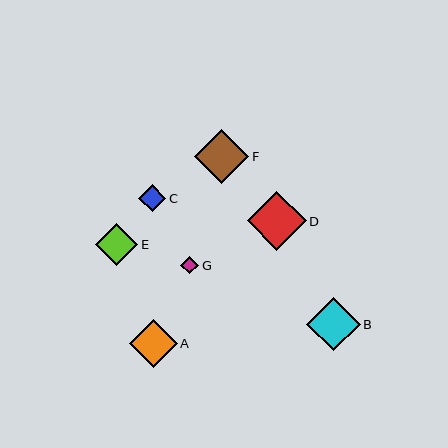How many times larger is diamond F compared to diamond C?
Diamond F is approximately 2.0 times the size of diamond C.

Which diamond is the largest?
Diamond D is the largest with a size of approximately 59 pixels.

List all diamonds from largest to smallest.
From largest to smallest: D, F, B, A, E, C, G.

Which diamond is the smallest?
Diamond G is the smallest with a size of approximately 18 pixels.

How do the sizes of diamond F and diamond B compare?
Diamond F and diamond B are approximately the same size.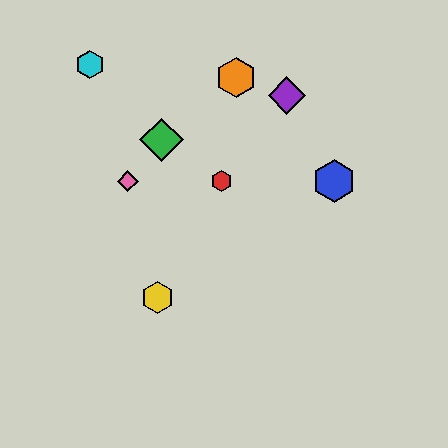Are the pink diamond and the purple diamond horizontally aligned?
No, the pink diamond is at y≈181 and the purple diamond is at y≈95.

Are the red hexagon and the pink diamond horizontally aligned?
Yes, both are at y≈181.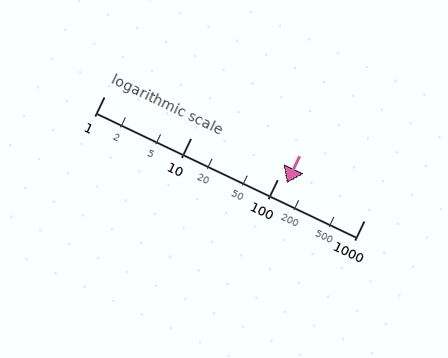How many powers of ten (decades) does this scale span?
The scale spans 3 decades, from 1 to 1000.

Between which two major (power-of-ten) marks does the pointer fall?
The pointer is between 100 and 1000.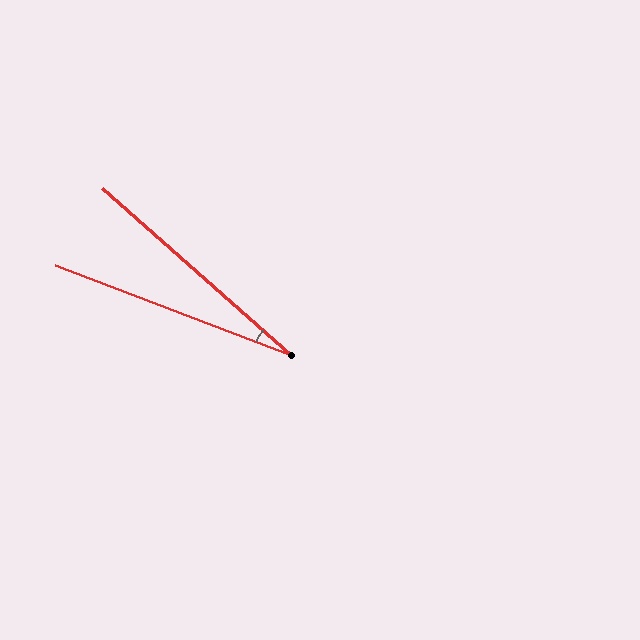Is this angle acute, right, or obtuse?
It is acute.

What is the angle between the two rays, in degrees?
Approximately 21 degrees.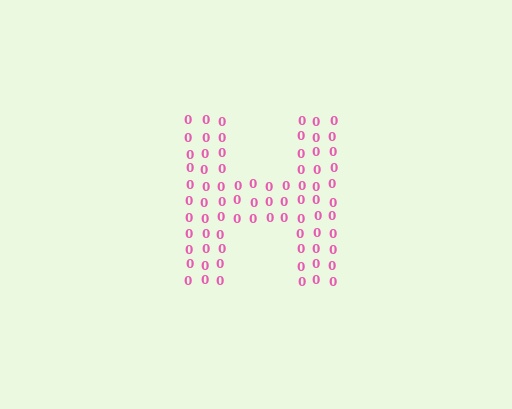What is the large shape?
The large shape is the letter H.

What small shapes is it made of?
It is made of small digit 0's.